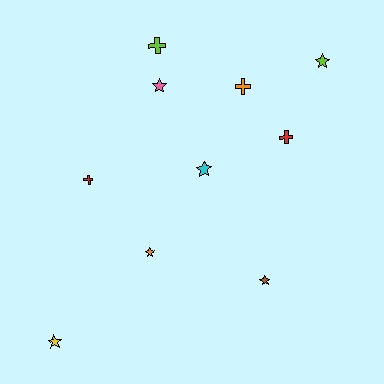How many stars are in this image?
There are 6 stars.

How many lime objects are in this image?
There are 2 lime objects.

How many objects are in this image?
There are 10 objects.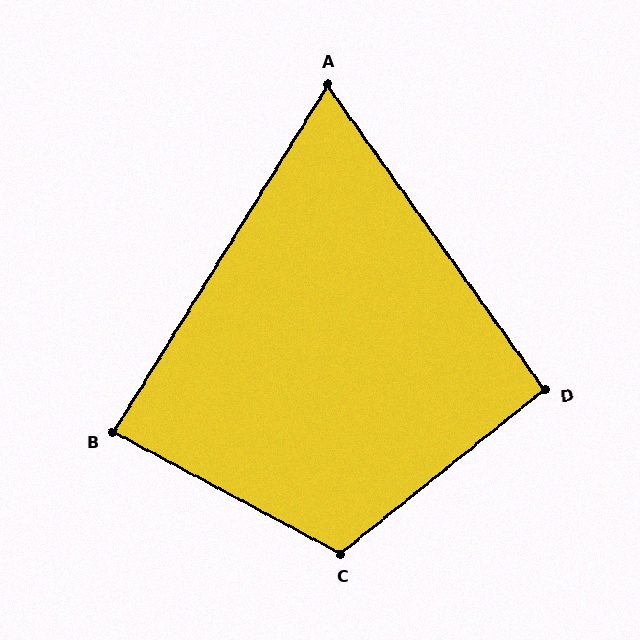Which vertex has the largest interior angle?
C, at approximately 113 degrees.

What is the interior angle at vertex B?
Approximately 87 degrees (approximately right).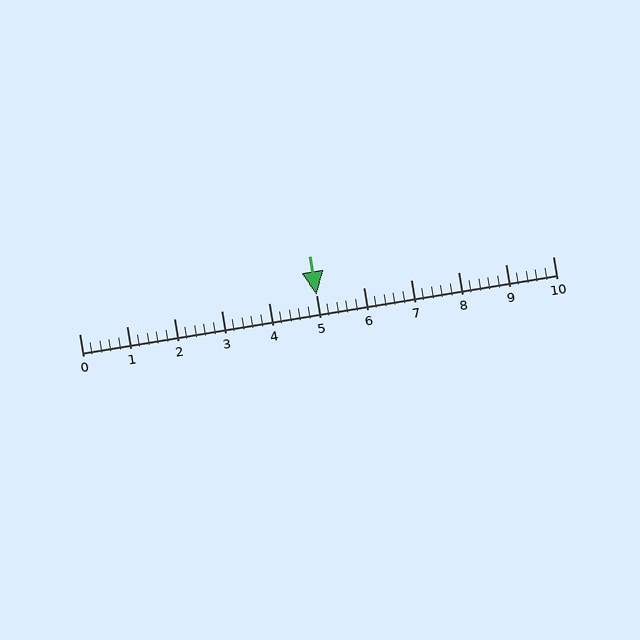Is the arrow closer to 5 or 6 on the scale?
The arrow is closer to 5.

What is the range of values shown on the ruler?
The ruler shows values from 0 to 10.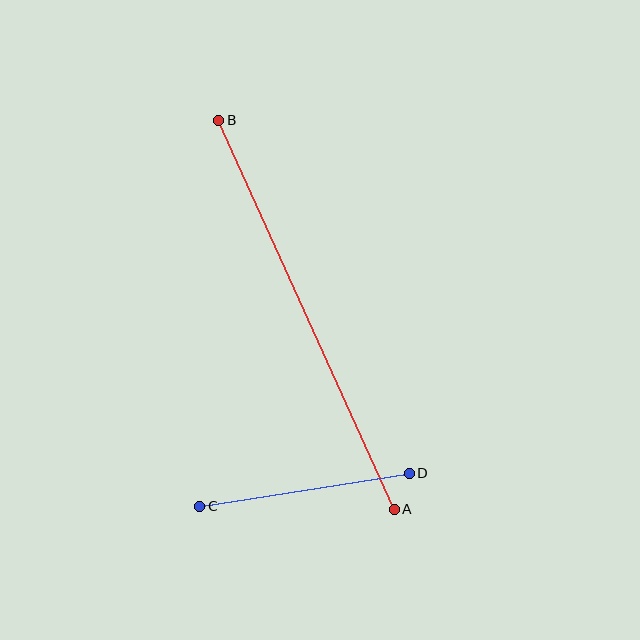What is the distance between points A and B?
The distance is approximately 427 pixels.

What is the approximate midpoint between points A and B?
The midpoint is at approximately (307, 315) pixels.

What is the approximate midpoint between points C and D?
The midpoint is at approximately (305, 490) pixels.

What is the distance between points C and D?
The distance is approximately 212 pixels.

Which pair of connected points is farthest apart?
Points A and B are farthest apart.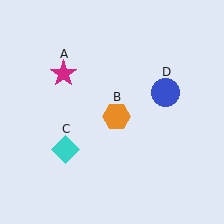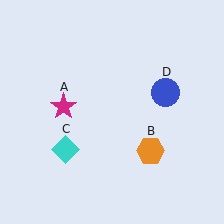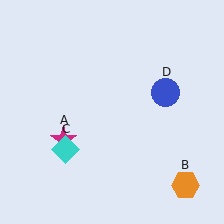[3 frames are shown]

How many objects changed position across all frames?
2 objects changed position: magenta star (object A), orange hexagon (object B).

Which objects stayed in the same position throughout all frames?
Cyan diamond (object C) and blue circle (object D) remained stationary.